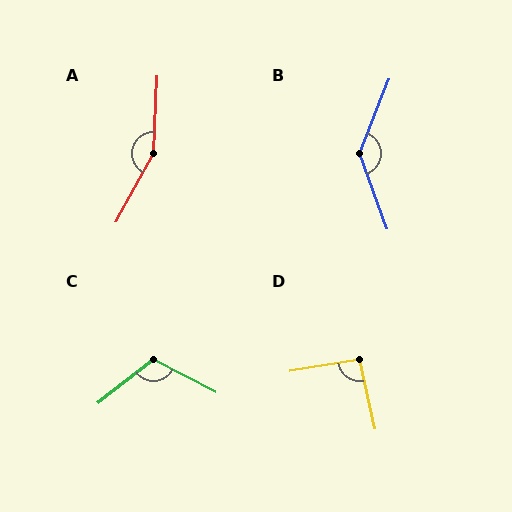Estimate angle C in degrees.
Approximately 114 degrees.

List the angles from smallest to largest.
D (93°), C (114°), B (139°), A (154°).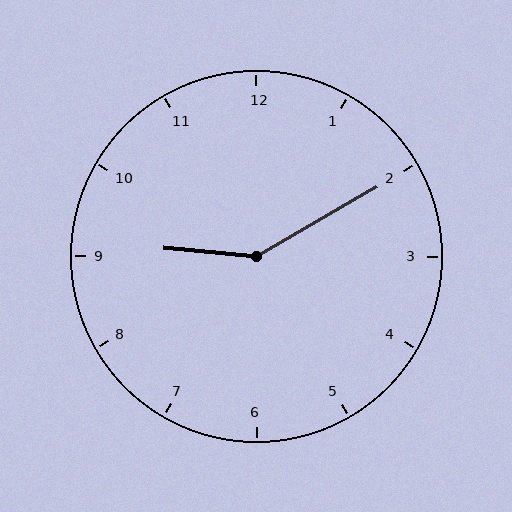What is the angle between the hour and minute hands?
Approximately 145 degrees.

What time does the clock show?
9:10.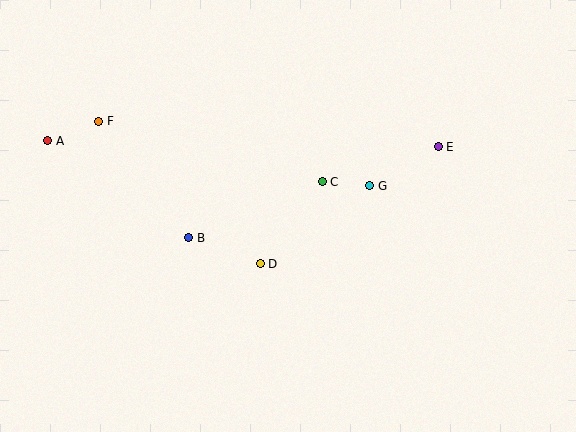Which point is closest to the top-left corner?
Point A is closest to the top-left corner.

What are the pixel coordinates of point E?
Point E is at (438, 147).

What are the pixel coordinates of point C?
Point C is at (322, 182).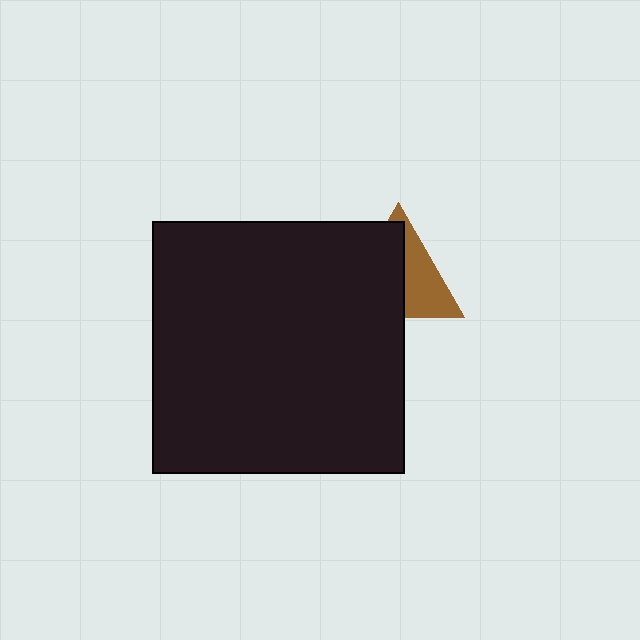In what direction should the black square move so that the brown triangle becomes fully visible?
The black square should move left. That is the shortest direction to clear the overlap and leave the brown triangle fully visible.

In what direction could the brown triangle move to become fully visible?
The brown triangle could move right. That would shift it out from behind the black square entirely.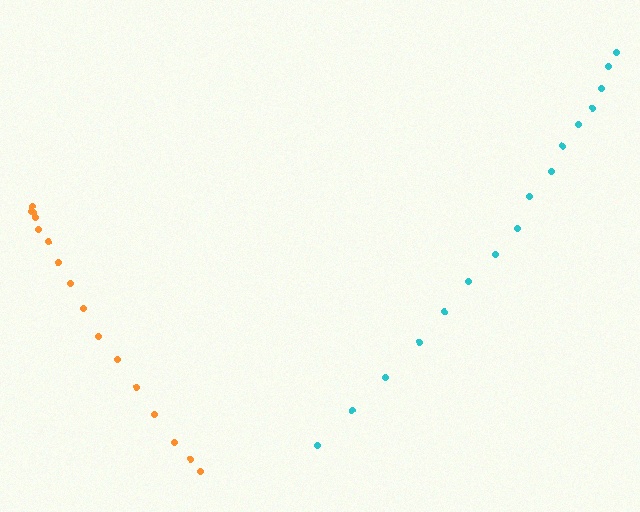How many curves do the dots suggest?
There are 2 distinct paths.